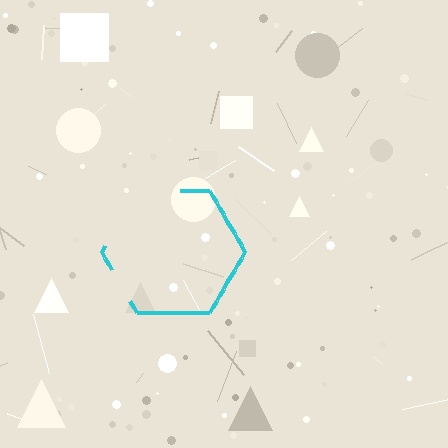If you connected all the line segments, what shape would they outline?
They would outline a hexagon.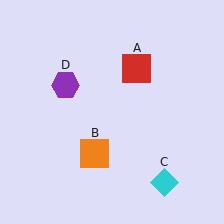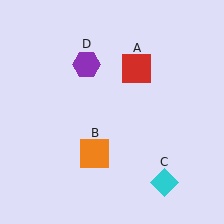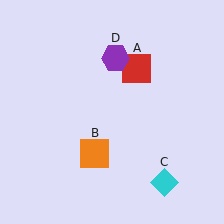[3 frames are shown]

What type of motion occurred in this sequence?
The purple hexagon (object D) rotated clockwise around the center of the scene.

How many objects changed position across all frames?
1 object changed position: purple hexagon (object D).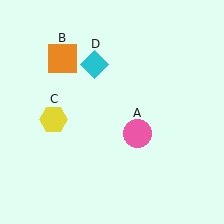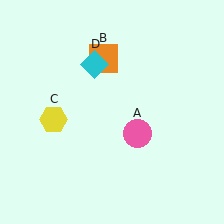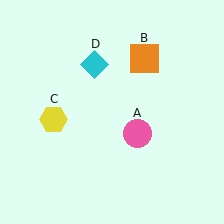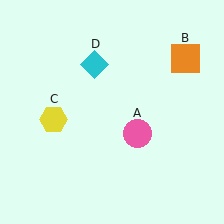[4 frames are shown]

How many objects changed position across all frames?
1 object changed position: orange square (object B).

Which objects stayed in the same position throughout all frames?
Pink circle (object A) and yellow hexagon (object C) and cyan diamond (object D) remained stationary.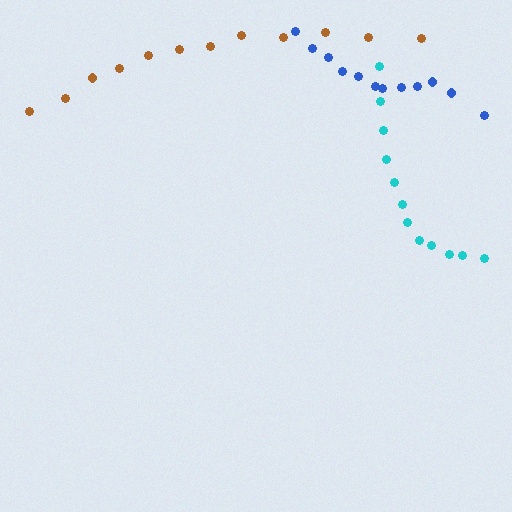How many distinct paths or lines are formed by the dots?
There are 3 distinct paths.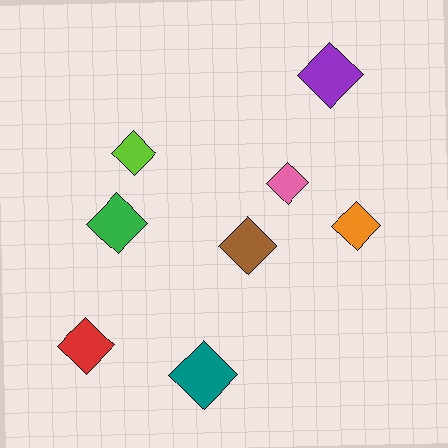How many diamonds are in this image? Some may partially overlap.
There are 8 diamonds.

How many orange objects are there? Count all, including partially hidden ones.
There is 1 orange object.